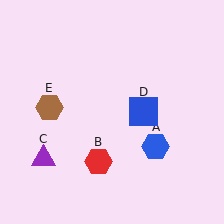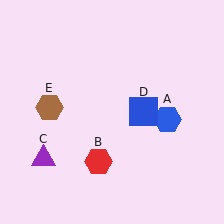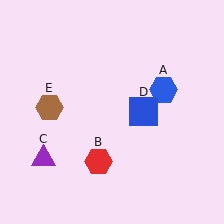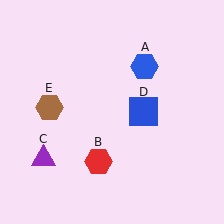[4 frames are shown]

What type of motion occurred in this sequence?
The blue hexagon (object A) rotated counterclockwise around the center of the scene.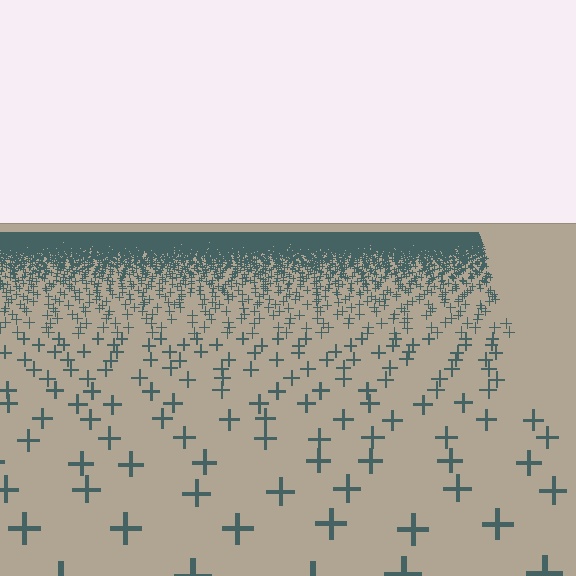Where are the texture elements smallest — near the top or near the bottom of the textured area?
Near the top.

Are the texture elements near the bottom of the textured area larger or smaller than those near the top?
Larger. Near the bottom, elements are closer to the viewer and appear at a bigger on-screen size.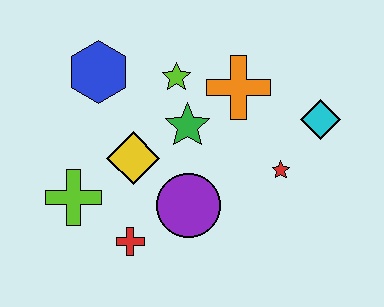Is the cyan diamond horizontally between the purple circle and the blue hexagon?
No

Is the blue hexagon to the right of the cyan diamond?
No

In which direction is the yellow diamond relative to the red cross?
The yellow diamond is above the red cross.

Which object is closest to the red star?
The cyan diamond is closest to the red star.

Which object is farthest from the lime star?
The red cross is farthest from the lime star.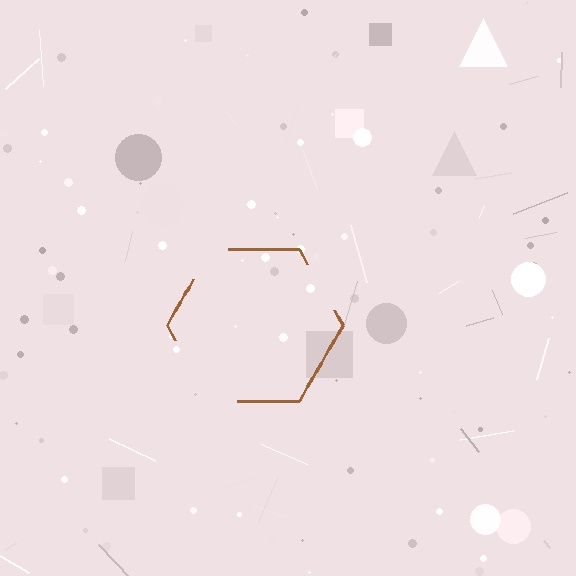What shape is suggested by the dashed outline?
The dashed outline suggests a hexagon.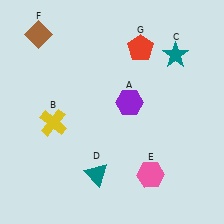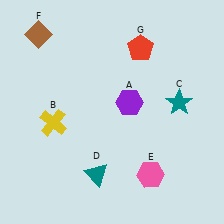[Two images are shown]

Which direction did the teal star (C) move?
The teal star (C) moved down.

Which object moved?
The teal star (C) moved down.